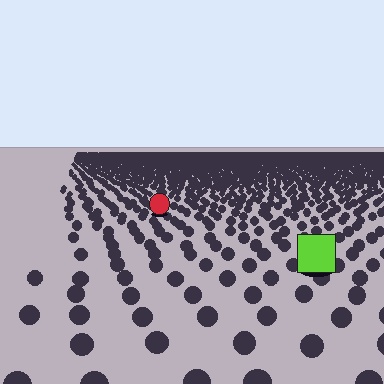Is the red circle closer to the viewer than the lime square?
No. The lime square is closer — you can tell from the texture gradient: the ground texture is coarser near it.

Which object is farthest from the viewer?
The red circle is farthest from the viewer. It appears smaller and the ground texture around it is denser.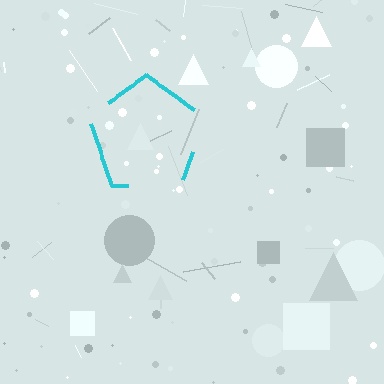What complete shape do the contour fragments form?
The contour fragments form a pentagon.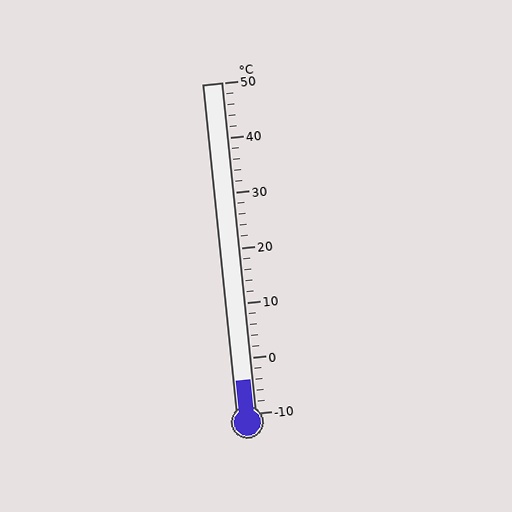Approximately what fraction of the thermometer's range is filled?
The thermometer is filled to approximately 10% of its range.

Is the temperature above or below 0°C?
The temperature is below 0°C.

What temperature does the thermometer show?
The thermometer shows approximately -4°C.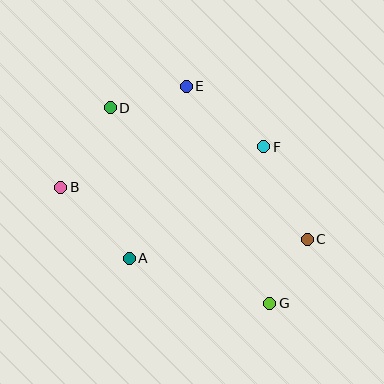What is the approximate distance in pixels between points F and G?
The distance between F and G is approximately 156 pixels.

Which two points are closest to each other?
Points C and G are closest to each other.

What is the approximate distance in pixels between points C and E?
The distance between C and E is approximately 195 pixels.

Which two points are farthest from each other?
Points B and C are farthest from each other.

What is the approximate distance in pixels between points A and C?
The distance between A and C is approximately 179 pixels.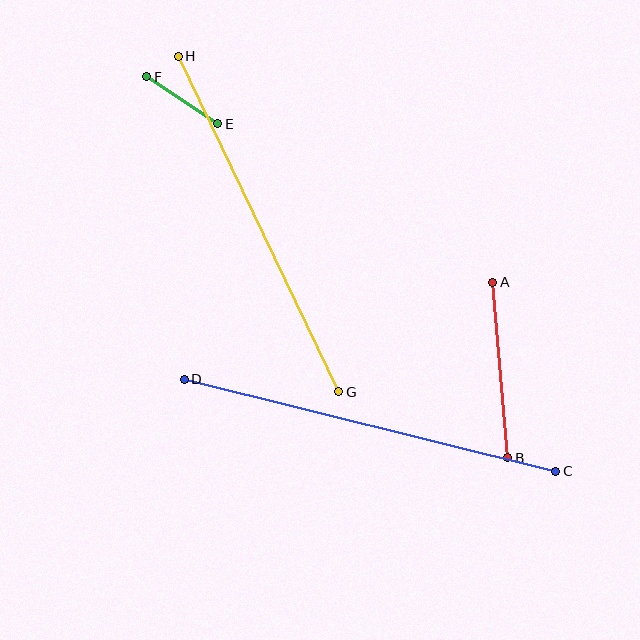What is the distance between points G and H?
The distance is approximately 372 pixels.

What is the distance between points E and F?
The distance is approximately 85 pixels.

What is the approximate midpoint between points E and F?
The midpoint is at approximately (182, 100) pixels.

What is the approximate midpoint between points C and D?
The midpoint is at approximately (370, 425) pixels.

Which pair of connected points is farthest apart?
Points C and D are farthest apart.